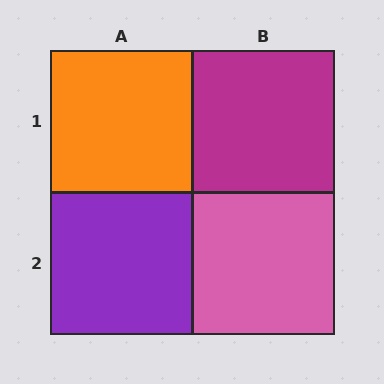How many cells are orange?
1 cell is orange.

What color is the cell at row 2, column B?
Pink.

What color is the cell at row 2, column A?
Purple.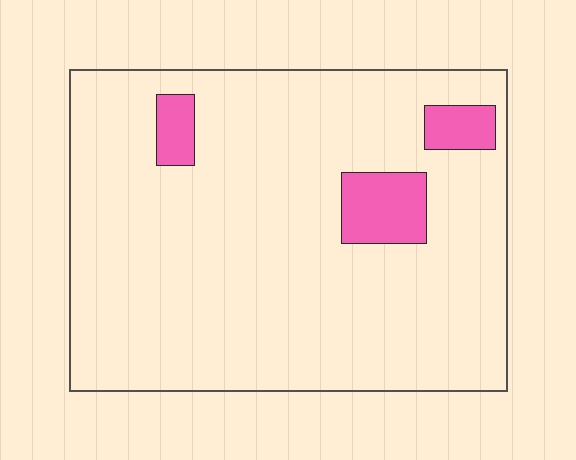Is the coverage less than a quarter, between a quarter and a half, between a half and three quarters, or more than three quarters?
Less than a quarter.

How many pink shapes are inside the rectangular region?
3.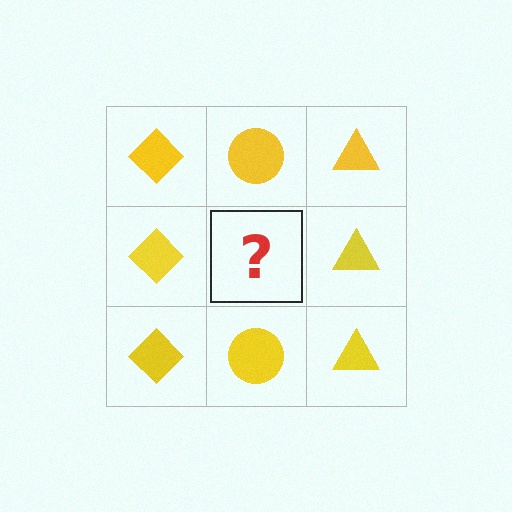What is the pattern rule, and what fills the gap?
The rule is that each column has a consistent shape. The gap should be filled with a yellow circle.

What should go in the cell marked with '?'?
The missing cell should contain a yellow circle.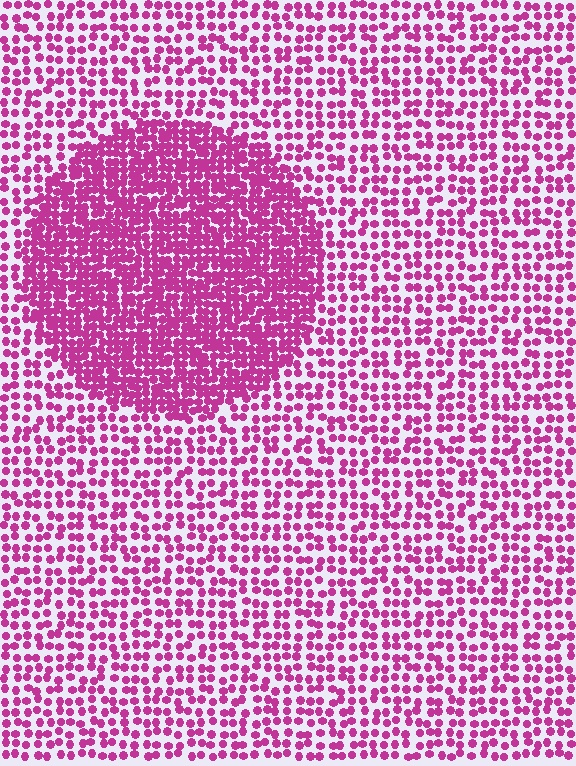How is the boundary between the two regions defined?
The boundary is defined by a change in element density (approximately 2.1x ratio). All elements are the same color, size, and shape.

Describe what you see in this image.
The image contains small magenta elements arranged at two different densities. A circle-shaped region is visible where the elements are more densely packed than the surrounding area.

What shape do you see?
I see a circle.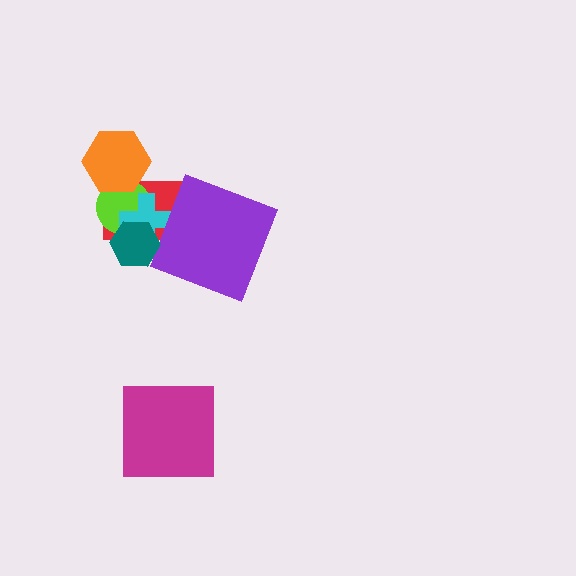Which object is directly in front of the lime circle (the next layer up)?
The cyan cross is directly in front of the lime circle.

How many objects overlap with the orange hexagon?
2 objects overlap with the orange hexagon.